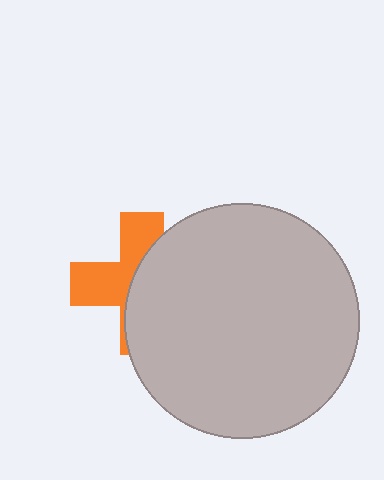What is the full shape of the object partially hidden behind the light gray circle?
The partially hidden object is an orange cross.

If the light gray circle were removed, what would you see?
You would see the complete orange cross.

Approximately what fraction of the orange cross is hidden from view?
Roughly 55% of the orange cross is hidden behind the light gray circle.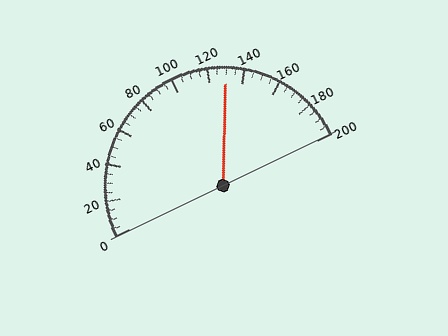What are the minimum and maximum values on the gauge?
The gauge ranges from 0 to 200.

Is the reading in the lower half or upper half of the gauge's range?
The reading is in the upper half of the range (0 to 200).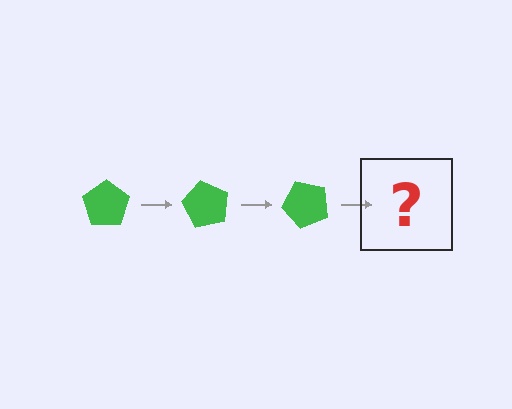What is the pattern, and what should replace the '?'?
The pattern is that the pentagon rotates 60 degrees each step. The '?' should be a green pentagon rotated 180 degrees.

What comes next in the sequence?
The next element should be a green pentagon rotated 180 degrees.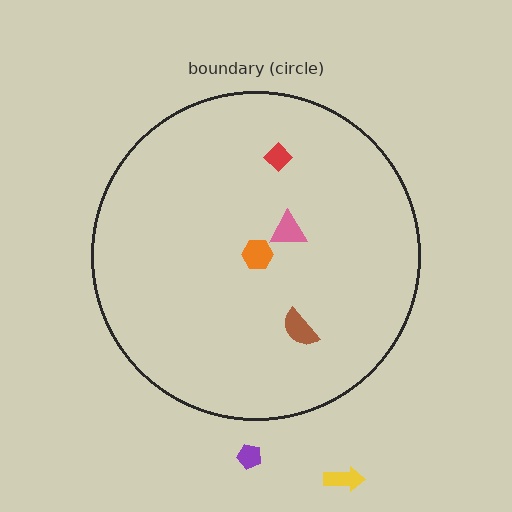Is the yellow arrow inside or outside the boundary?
Outside.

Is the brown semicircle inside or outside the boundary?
Inside.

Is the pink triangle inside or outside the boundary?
Inside.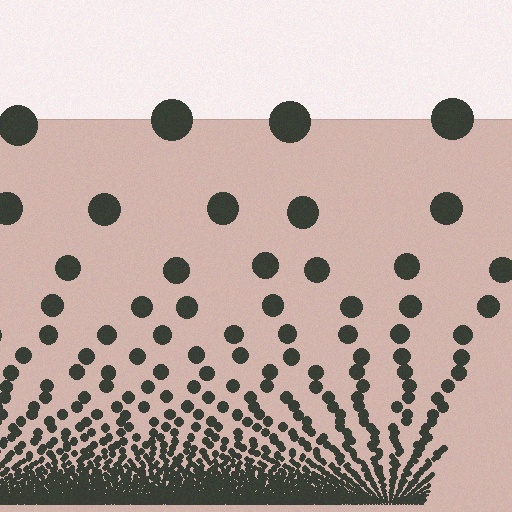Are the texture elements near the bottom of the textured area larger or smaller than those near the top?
Smaller. The gradient is inverted — elements near the bottom are smaller and denser.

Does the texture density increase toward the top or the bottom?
Density increases toward the bottom.